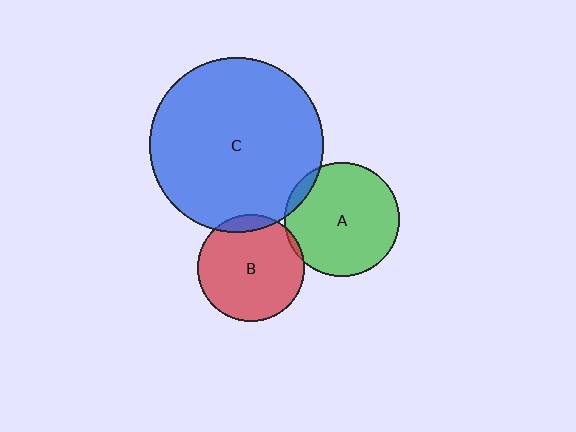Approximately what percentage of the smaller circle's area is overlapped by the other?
Approximately 5%.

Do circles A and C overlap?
Yes.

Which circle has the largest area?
Circle C (blue).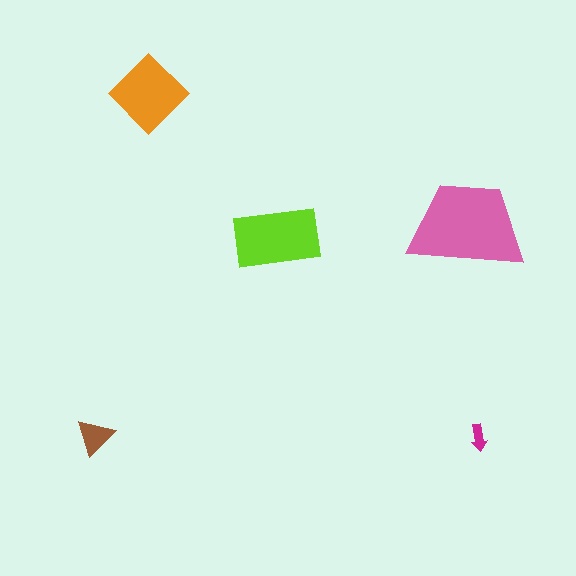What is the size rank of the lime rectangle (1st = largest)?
2nd.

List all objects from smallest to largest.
The magenta arrow, the brown triangle, the orange diamond, the lime rectangle, the pink trapezoid.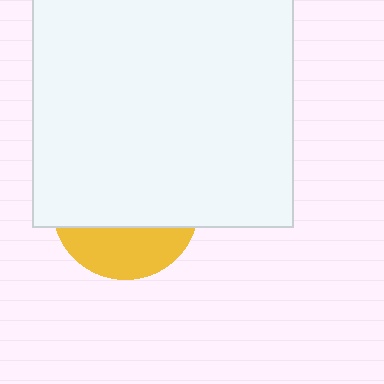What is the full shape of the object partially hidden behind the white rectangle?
The partially hidden object is a yellow circle.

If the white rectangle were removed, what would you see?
You would see the complete yellow circle.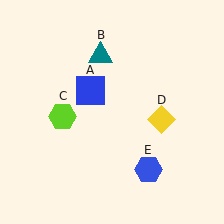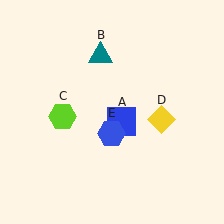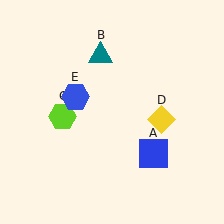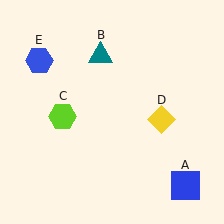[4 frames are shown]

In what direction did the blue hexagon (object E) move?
The blue hexagon (object E) moved up and to the left.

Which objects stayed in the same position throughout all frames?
Teal triangle (object B) and lime hexagon (object C) and yellow diamond (object D) remained stationary.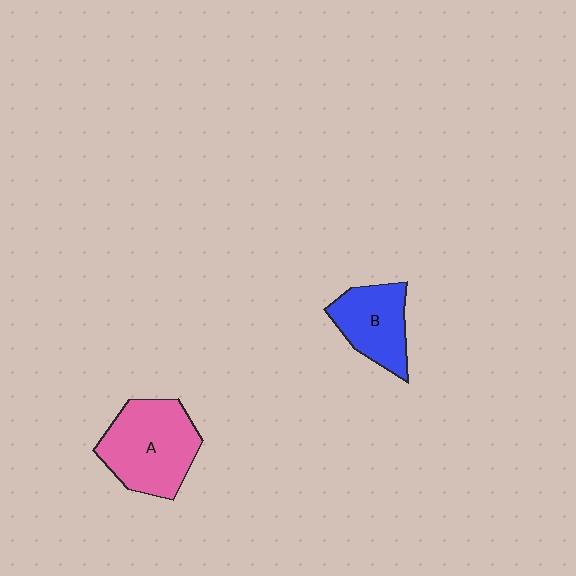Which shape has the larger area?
Shape A (pink).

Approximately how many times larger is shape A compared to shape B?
Approximately 1.4 times.